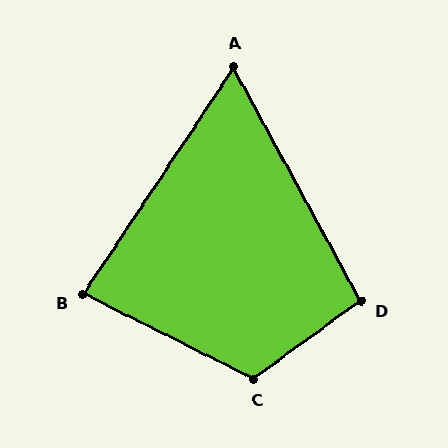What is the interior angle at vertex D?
Approximately 97 degrees (obtuse).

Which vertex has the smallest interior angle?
A, at approximately 62 degrees.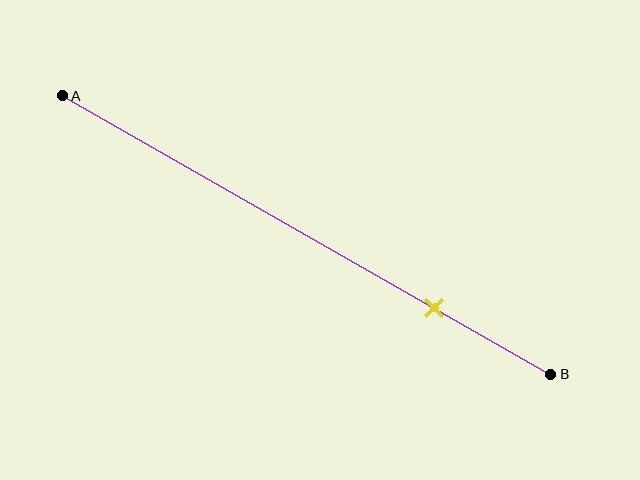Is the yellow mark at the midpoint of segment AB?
No, the mark is at about 75% from A, not at the 50% midpoint.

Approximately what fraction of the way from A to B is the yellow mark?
The yellow mark is approximately 75% of the way from A to B.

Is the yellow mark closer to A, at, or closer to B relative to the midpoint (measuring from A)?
The yellow mark is closer to point B than the midpoint of segment AB.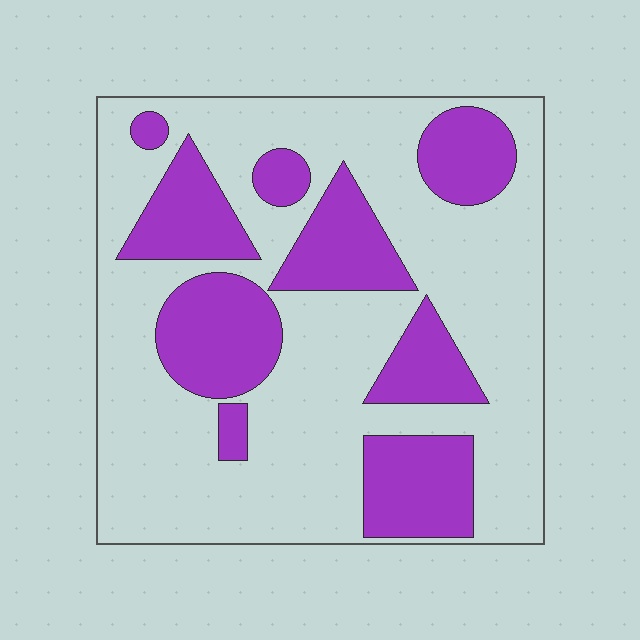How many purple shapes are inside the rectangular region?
9.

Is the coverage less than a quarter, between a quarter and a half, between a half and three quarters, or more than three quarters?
Between a quarter and a half.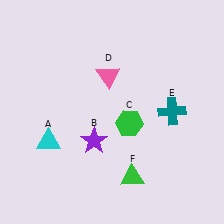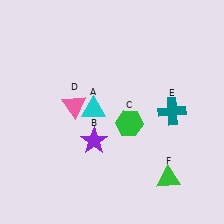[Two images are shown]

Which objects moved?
The objects that moved are: the cyan triangle (A), the pink triangle (D), the green triangle (F).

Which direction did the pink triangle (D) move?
The pink triangle (D) moved left.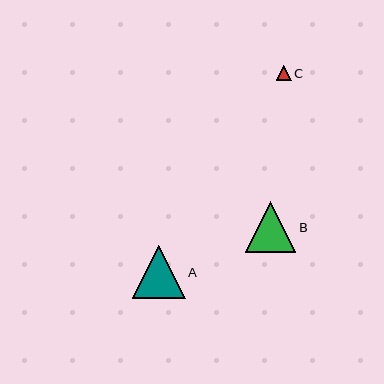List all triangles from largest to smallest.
From largest to smallest: A, B, C.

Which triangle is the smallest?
Triangle C is the smallest with a size of approximately 15 pixels.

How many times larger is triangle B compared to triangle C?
Triangle B is approximately 3.3 times the size of triangle C.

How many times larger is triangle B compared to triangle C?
Triangle B is approximately 3.3 times the size of triangle C.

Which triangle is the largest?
Triangle A is the largest with a size of approximately 53 pixels.